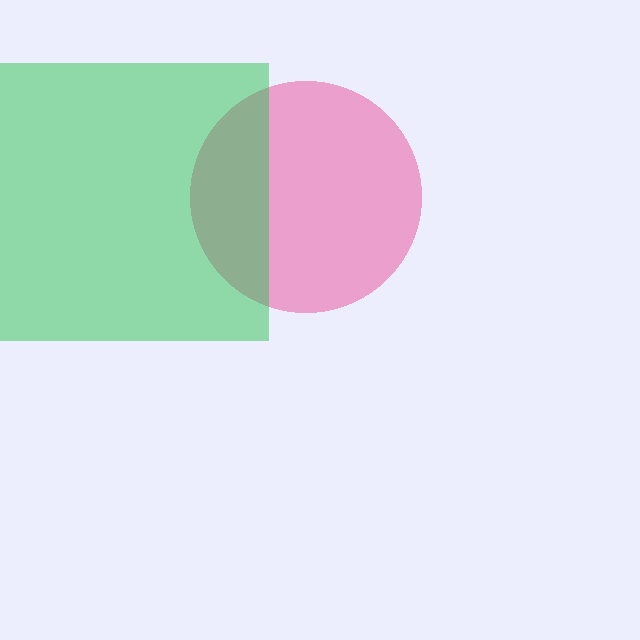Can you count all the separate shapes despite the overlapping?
Yes, there are 2 separate shapes.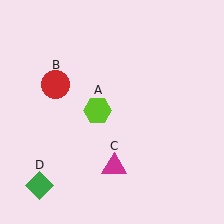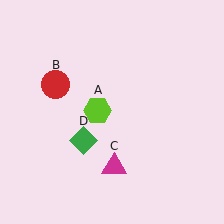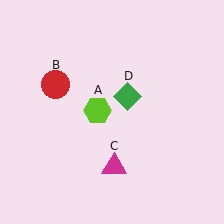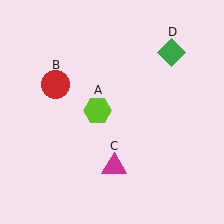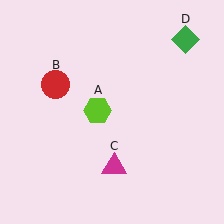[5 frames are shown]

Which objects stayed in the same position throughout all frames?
Lime hexagon (object A) and red circle (object B) and magenta triangle (object C) remained stationary.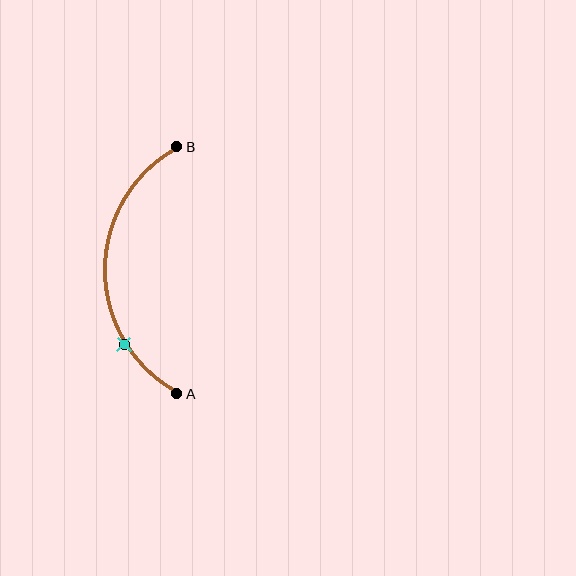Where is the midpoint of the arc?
The arc midpoint is the point on the curve farthest from the straight line joining A and B. It sits to the left of that line.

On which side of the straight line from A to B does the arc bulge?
The arc bulges to the left of the straight line connecting A and B.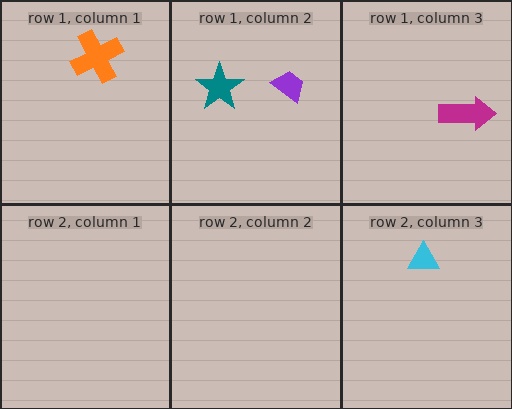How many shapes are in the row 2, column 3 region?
1.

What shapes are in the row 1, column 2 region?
The teal star, the purple trapezoid.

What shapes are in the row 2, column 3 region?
The cyan triangle.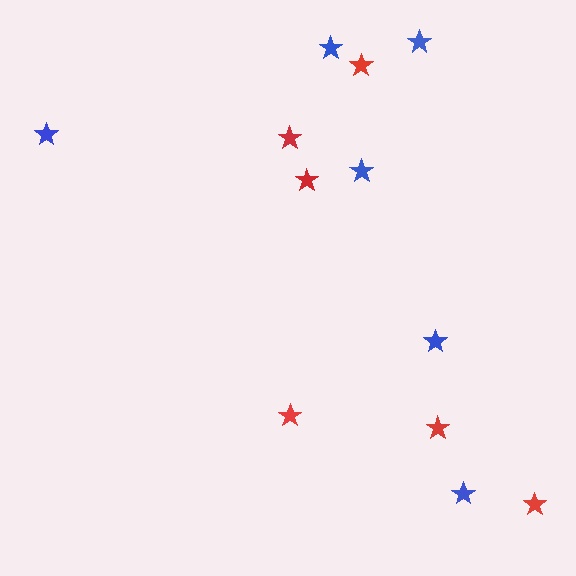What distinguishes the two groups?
There are 2 groups: one group of blue stars (6) and one group of red stars (6).